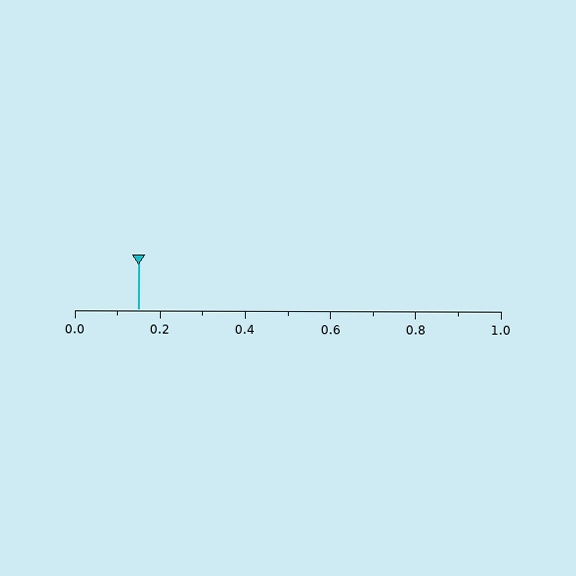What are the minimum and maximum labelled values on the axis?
The axis runs from 0.0 to 1.0.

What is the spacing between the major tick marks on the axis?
The major ticks are spaced 0.2 apart.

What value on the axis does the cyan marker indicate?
The marker indicates approximately 0.15.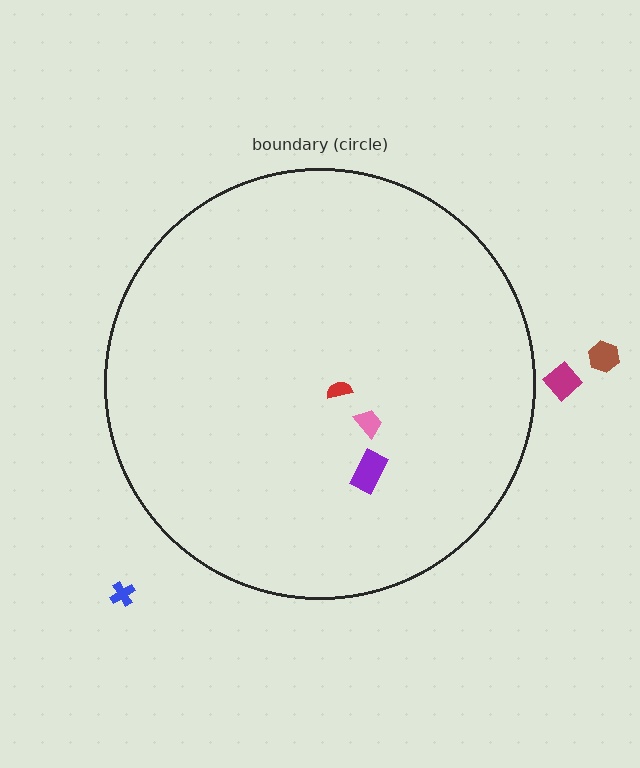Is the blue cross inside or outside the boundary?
Outside.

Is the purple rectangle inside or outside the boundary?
Inside.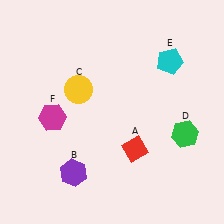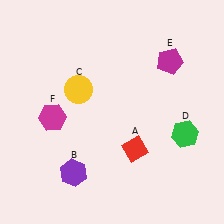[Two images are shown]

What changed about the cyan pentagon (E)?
In Image 1, E is cyan. In Image 2, it changed to magenta.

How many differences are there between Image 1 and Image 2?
There is 1 difference between the two images.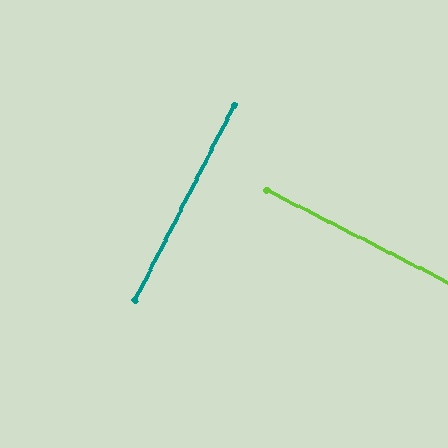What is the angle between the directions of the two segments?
Approximately 90 degrees.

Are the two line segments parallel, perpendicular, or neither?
Perpendicular — they meet at approximately 90°.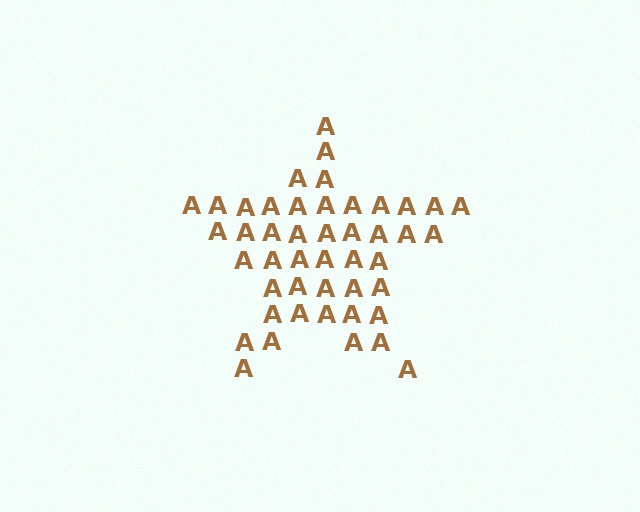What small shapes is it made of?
It is made of small letter A's.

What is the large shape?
The large shape is a star.